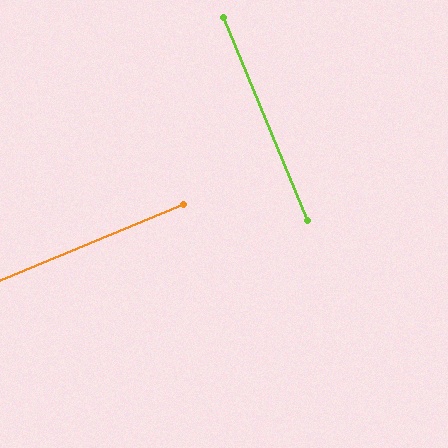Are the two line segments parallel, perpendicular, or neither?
Perpendicular — they meet at approximately 90°.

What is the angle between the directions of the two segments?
Approximately 90 degrees.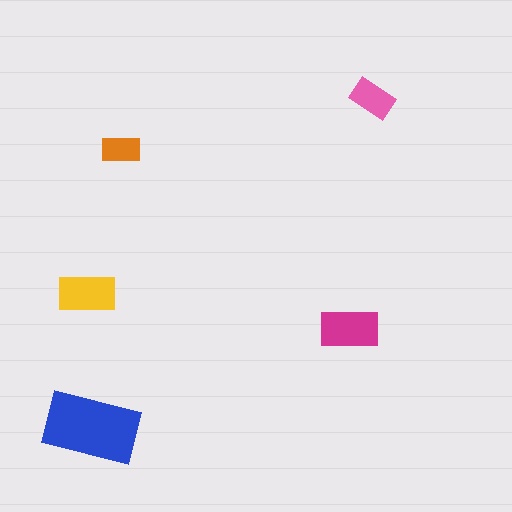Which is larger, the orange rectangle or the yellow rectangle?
The yellow one.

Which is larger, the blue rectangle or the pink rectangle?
The blue one.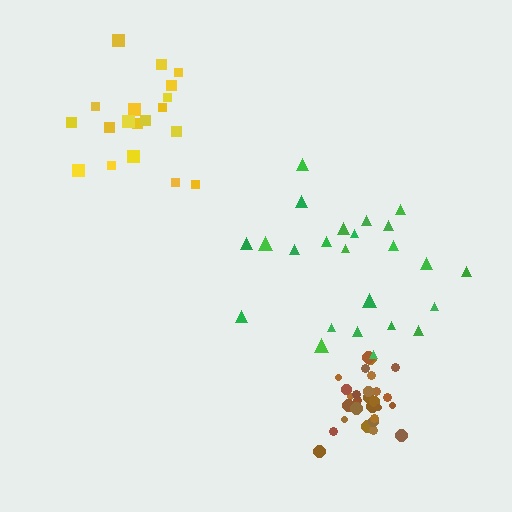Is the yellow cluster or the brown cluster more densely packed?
Brown.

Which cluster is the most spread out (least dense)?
Green.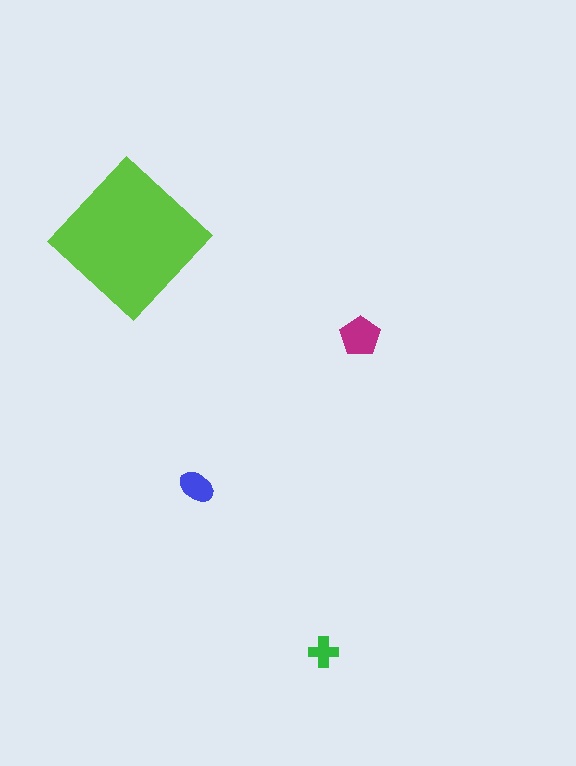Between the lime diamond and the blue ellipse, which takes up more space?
The lime diamond.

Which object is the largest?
The lime diamond.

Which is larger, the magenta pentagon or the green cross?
The magenta pentagon.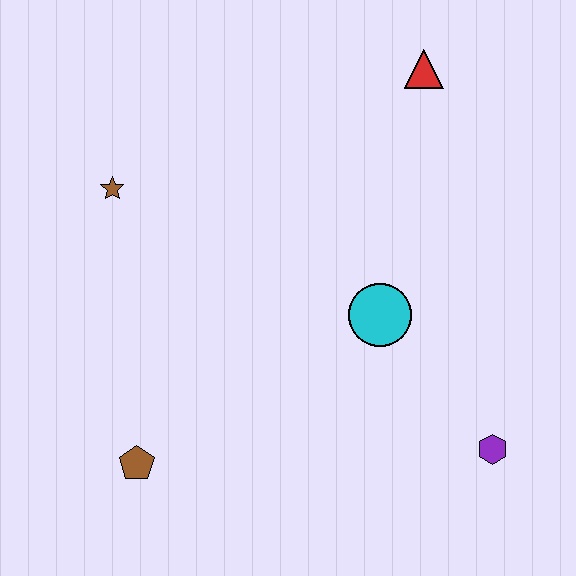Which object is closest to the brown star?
The brown pentagon is closest to the brown star.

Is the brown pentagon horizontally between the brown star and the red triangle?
Yes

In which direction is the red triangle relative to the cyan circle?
The red triangle is above the cyan circle.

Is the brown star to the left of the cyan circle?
Yes